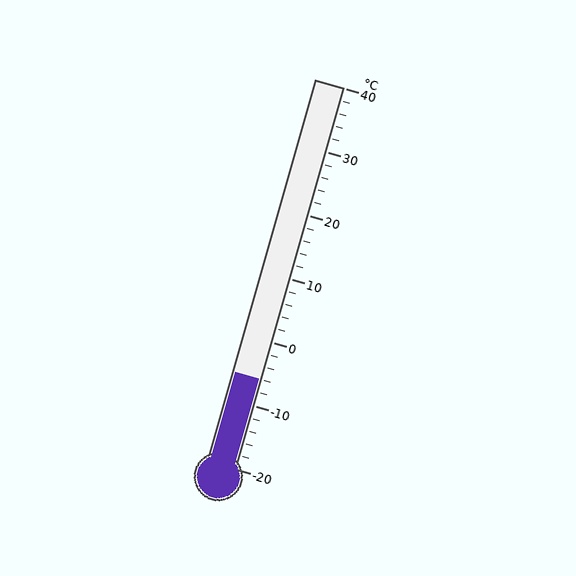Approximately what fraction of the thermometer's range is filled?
The thermometer is filled to approximately 25% of its range.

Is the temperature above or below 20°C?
The temperature is below 20°C.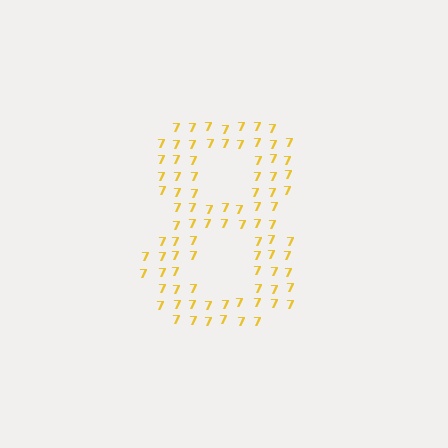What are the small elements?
The small elements are digit 7's.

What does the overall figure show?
The overall figure shows the digit 8.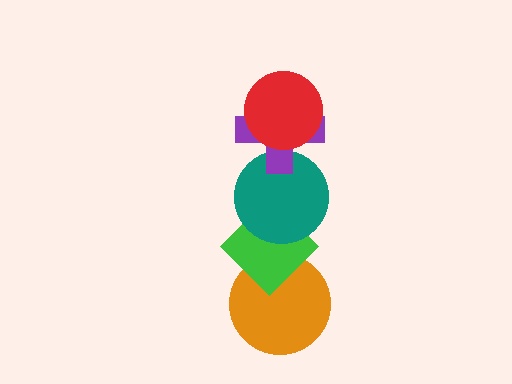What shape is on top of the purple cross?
The red circle is on top of the purple cross.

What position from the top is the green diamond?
The green diamond is 4th from the top.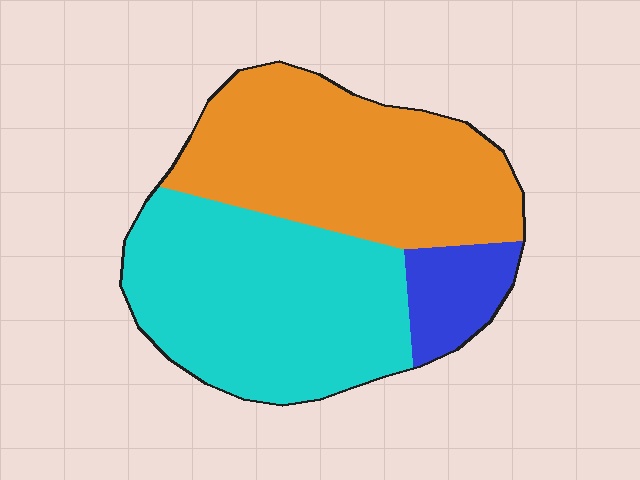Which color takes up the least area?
Blue, at roughly 10%.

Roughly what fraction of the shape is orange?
Orange covers around 45% of the shape.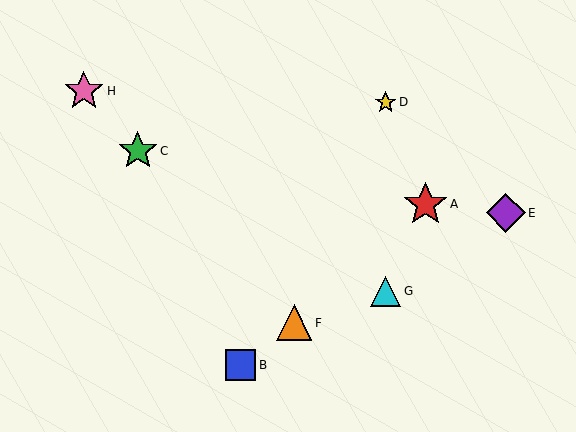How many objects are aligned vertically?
2 objects (D, G) are aligned vertically.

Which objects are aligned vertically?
Objects D, G are aligned vertically.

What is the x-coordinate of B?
Object B is at x≈241.